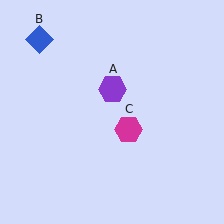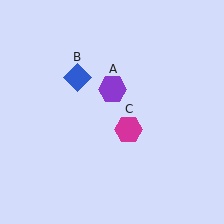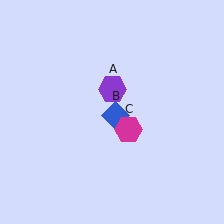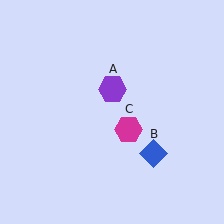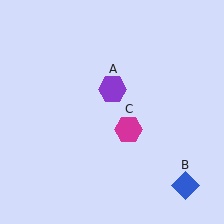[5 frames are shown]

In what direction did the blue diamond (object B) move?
The blue diamond (object B) moved down and to the right.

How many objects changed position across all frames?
1 object changed position: blue diamond (object B).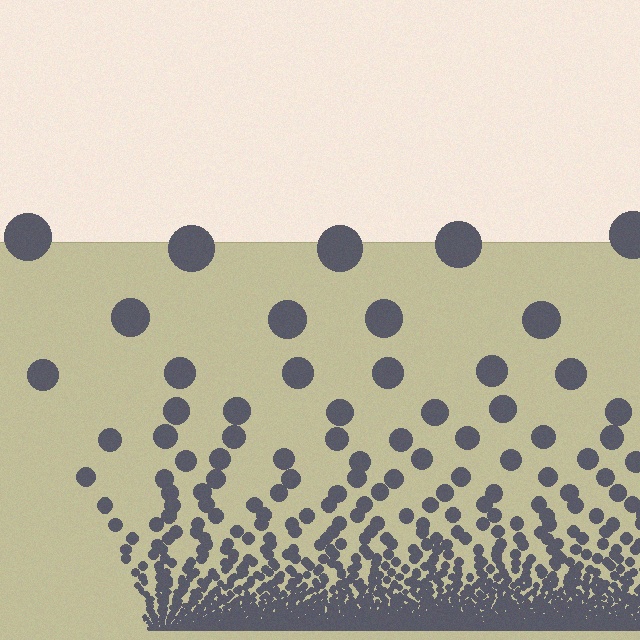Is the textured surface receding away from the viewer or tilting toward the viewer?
The surface appears to tilt toward the viewer. Texture elements get larger and sparser toward the top.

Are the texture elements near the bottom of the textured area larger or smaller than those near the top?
Smaller. The gradient is inverted — elements near the bottom are smaller and denser.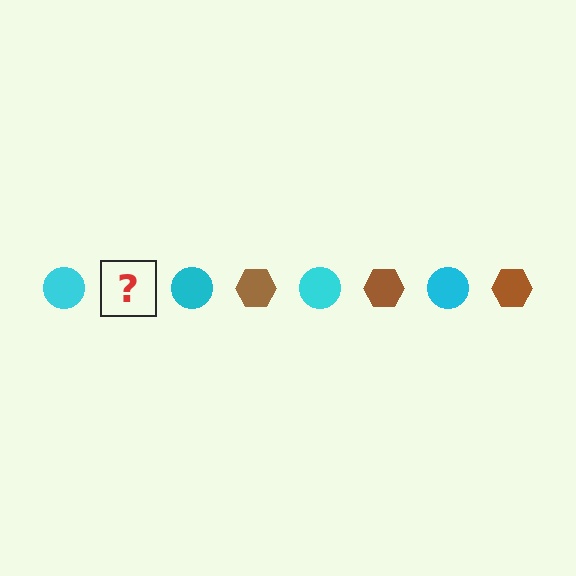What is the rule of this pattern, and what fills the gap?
The rule is that the pattern alternates between cyan circle and brown hexagon. The gap should be filled with a brown hexagon.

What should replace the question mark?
The question mark should be replaced with a brown hexagon.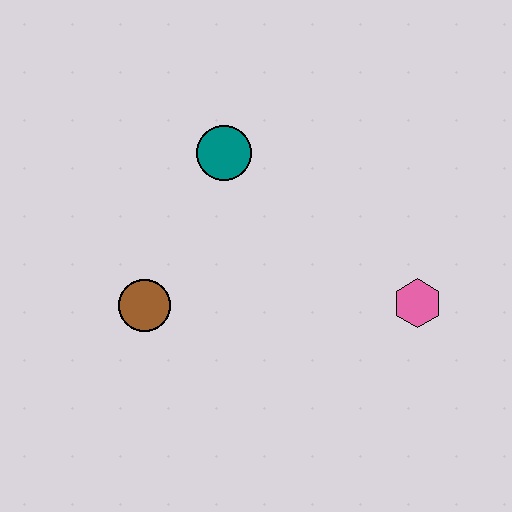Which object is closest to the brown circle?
The teal circle is closest to the brown circle.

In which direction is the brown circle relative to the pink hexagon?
The brown circle is to the left of the pink hexagon.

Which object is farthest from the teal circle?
The pink hexagon is farthest from the teal circle.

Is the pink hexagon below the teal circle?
Yes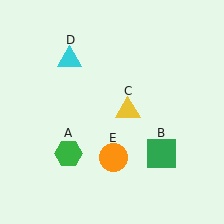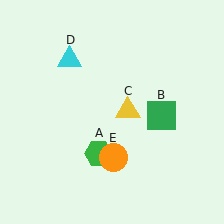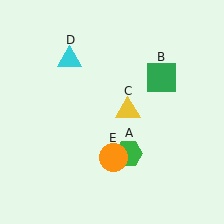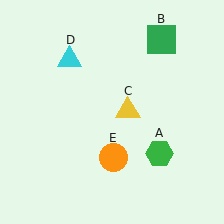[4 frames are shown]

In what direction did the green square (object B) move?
The green square (object B) moved up.